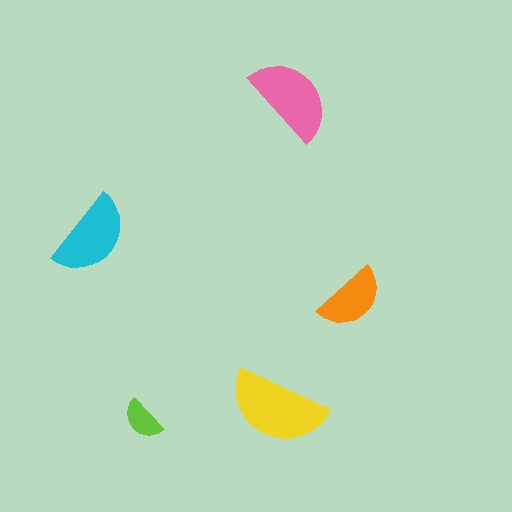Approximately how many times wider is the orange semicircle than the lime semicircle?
About 1.5 times wider.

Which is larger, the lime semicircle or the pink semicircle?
The pink one.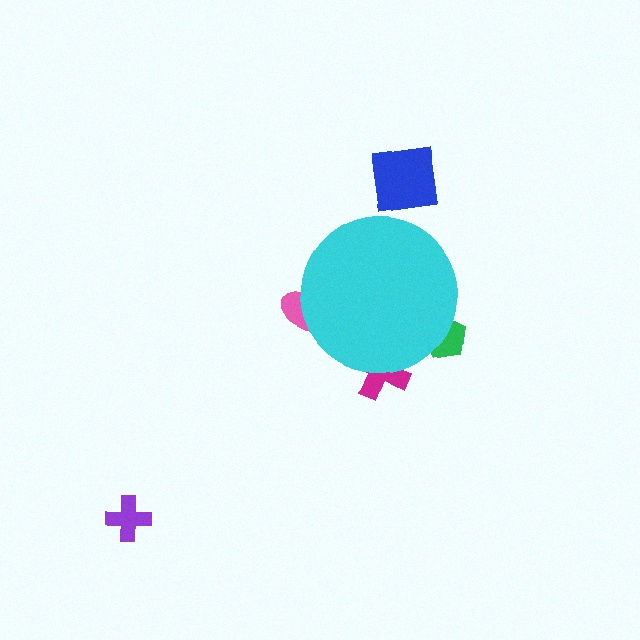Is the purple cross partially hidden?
No, the purple cross is fully visible.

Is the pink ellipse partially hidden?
Yes, the pink ellipse is partially hidden behind the cyan circle.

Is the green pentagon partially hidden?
Yes, the green pentagon is partially hidden behind the cyan circle.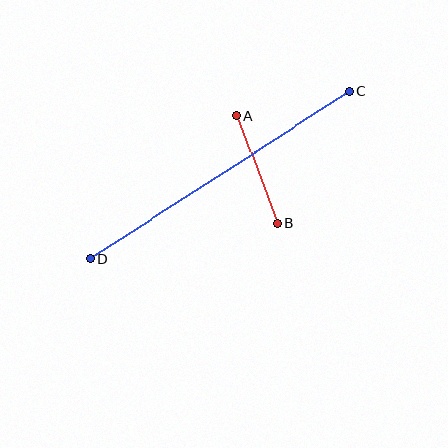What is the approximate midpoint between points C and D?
The midpoint is at approximately (220, 175) pixels.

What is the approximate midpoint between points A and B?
The midpoint is at approximately (257, 169) pixels.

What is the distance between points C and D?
The distance is approximately 309 pixels.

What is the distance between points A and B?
The distance is approximately 115 pixels.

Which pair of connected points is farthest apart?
Points C and D are farthest apart.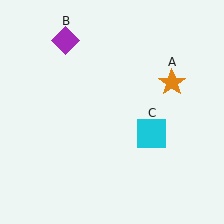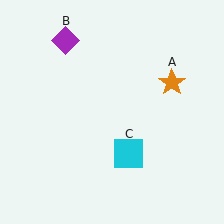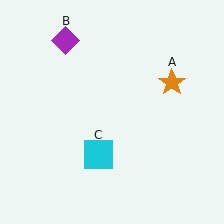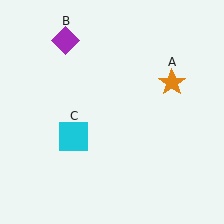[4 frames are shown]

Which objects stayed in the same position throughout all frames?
Orange star (object A) and purple diamond (object B) remained stationary.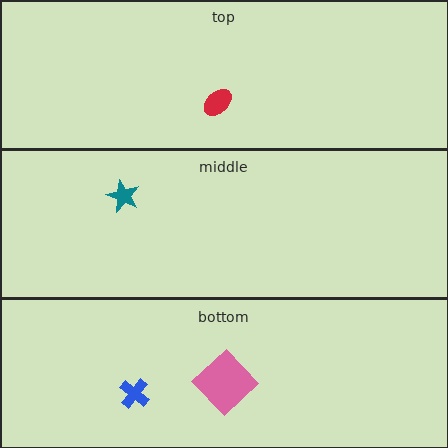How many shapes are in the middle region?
1.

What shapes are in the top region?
The red ellipse.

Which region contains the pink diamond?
The bottom region.